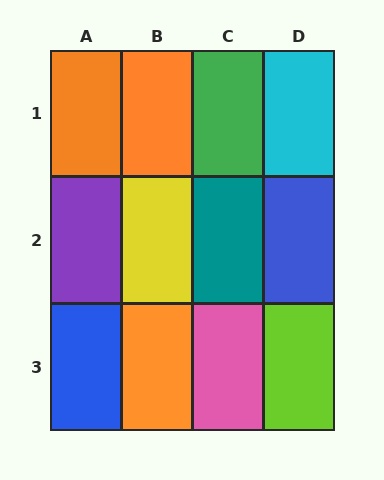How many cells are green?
1 cell is green.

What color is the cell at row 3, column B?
Orange.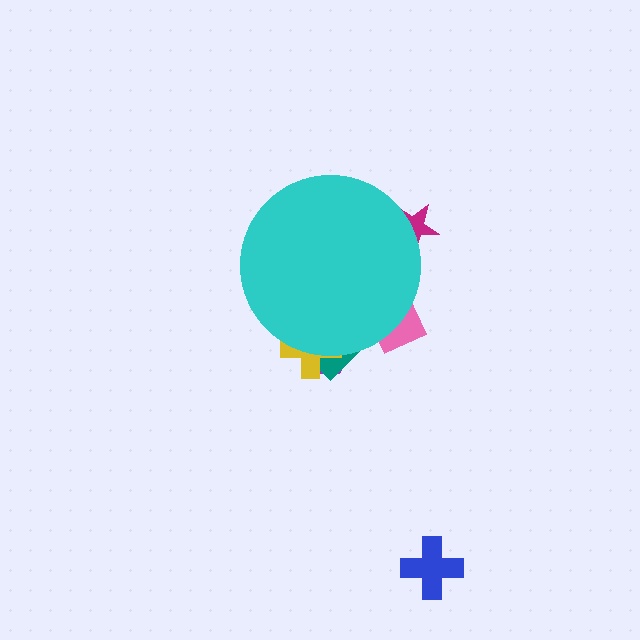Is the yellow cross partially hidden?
Yes, the yellow cross is partially hidden behind the cyan circle.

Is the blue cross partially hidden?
No, the blue cross is fully visible.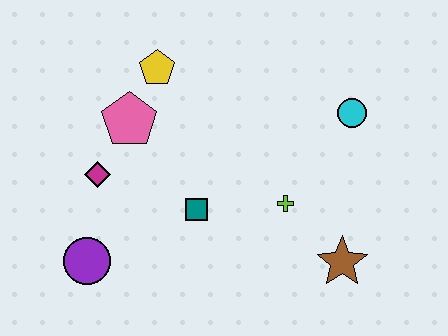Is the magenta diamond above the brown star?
Yes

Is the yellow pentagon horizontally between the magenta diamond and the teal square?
Yes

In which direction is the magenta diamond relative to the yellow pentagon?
The magenta diamond is below the yellow pentagon.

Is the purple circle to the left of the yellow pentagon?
Yes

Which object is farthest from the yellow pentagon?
The brown star is farthest from the yellow pentagon.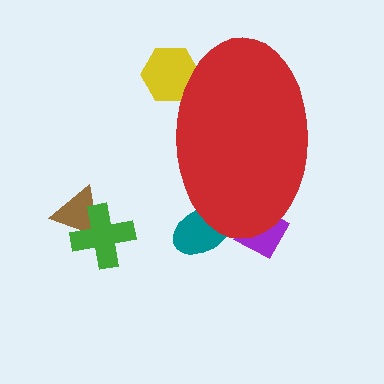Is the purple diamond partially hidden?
Yes, the purple diamond is partially hidden behind the red ellipse.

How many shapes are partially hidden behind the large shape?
3 shapes are partially hidden.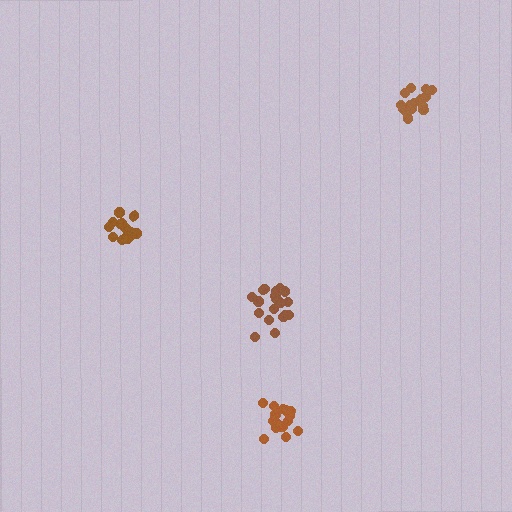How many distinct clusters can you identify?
There are 4 distinct clusters.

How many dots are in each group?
Group 1: 18 dots, Group 2: 20 dots, Group 3: 15 dots, Group 4: 17 dots (70 total).